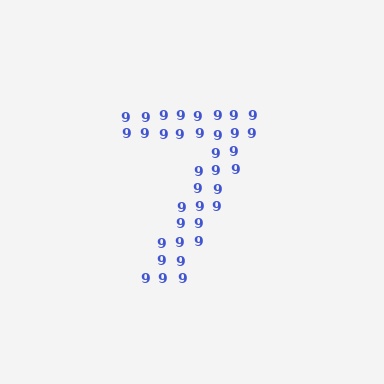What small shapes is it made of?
It is made of small digit 9's.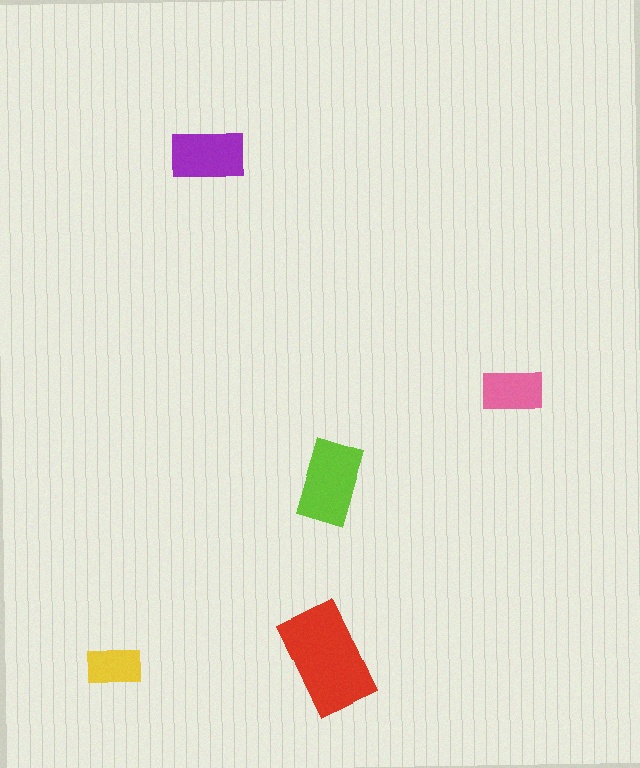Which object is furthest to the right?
The pink rectangle is rightmost.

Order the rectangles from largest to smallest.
the red one, the lime one, the purple one, the pink one, the yellow one.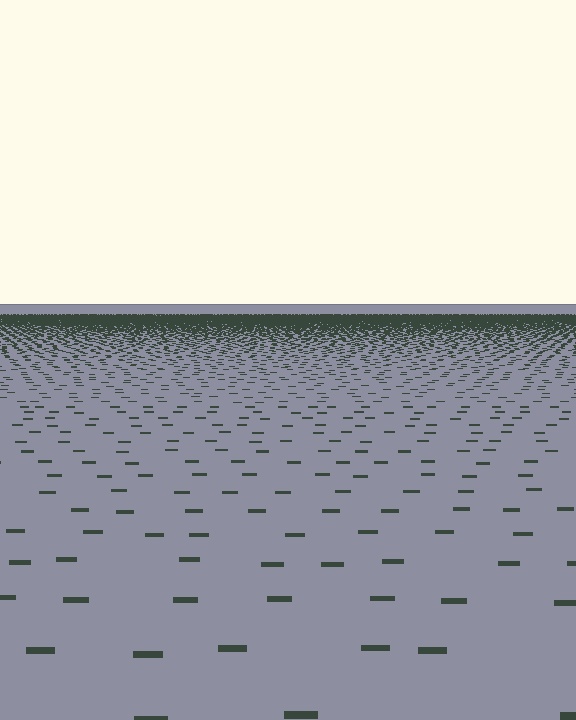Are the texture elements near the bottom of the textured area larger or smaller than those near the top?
Larger. Near the bottom, elements are closer to the viewer and appear at a bigger on-screen size.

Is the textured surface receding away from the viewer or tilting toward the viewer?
The surface is receding away from the viewer. Texture elements get smaller and denser toward the top.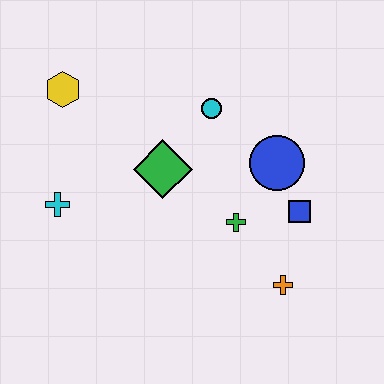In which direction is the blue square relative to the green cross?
The blue square is to the right of the green cross.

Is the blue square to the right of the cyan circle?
Yes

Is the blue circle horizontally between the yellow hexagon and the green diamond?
No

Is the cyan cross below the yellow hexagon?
Yes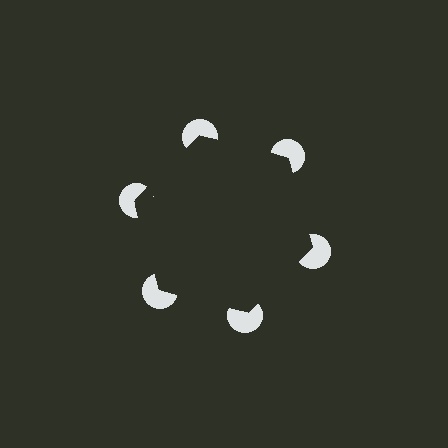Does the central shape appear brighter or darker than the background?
It typically appears slightly darker than the background, even though no actual brightness change is drawn.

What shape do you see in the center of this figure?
An illusory hexagon — its edges are inferred from the aligned wedge cuts in the pac-man discs, not physically drawn.